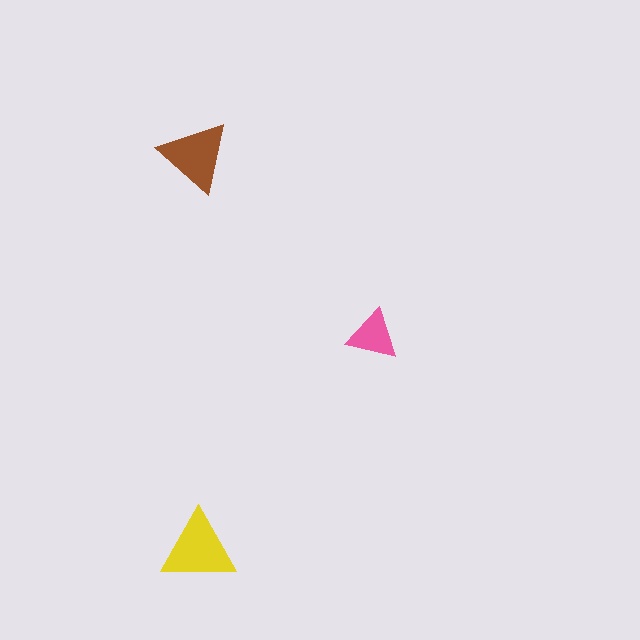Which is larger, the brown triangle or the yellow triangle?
The yellow one.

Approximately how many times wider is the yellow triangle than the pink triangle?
About 1.5 times wider.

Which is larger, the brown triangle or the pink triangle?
The brown one.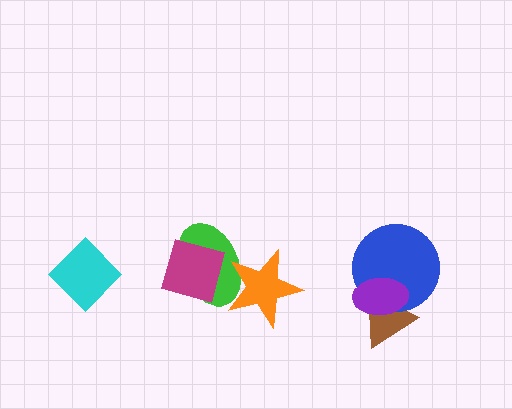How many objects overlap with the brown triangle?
2 objects overlap with the brown triangle.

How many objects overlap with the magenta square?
1 object overlaps with the magenta square.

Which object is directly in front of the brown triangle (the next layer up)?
The blue circle is directly in front of the brown triangle.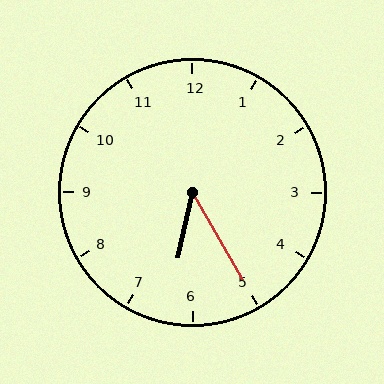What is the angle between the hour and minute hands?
Approximately 42 degrees.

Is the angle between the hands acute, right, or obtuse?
It is acute.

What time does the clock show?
6:25.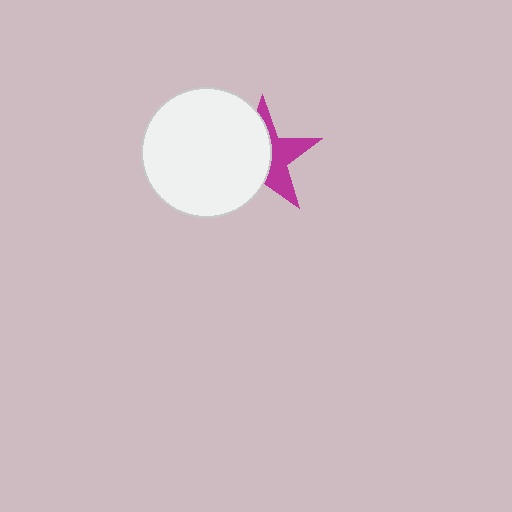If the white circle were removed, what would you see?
You would see the complete magenta star.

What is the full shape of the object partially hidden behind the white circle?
The partially hidden object is a magenta star.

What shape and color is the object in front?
The object in front is a white circle.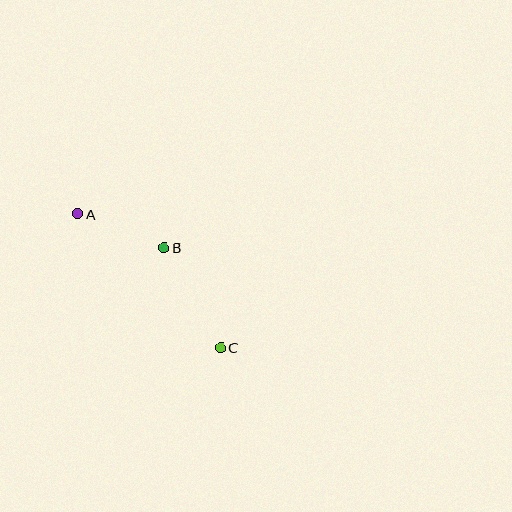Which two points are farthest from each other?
Points A and C are farthest from each other.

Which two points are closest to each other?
Points A and B are closest to each other.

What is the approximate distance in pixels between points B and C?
The distance between B and C is approximately 115 pixels.